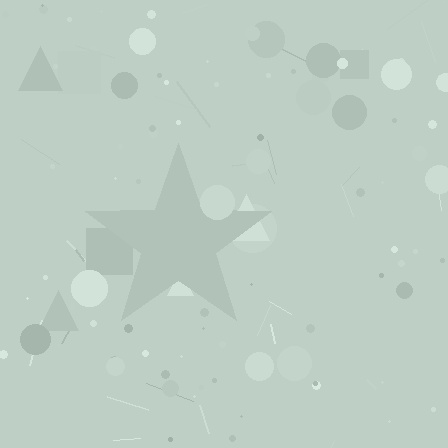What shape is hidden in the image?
A star is hidden in the image.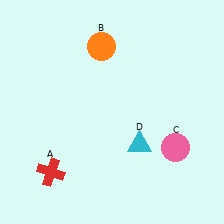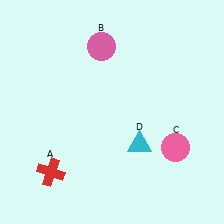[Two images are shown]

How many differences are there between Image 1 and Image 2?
There is 1 difference between the two images.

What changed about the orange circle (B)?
In Image 1, B is orange. In Image 2, it changed to pink.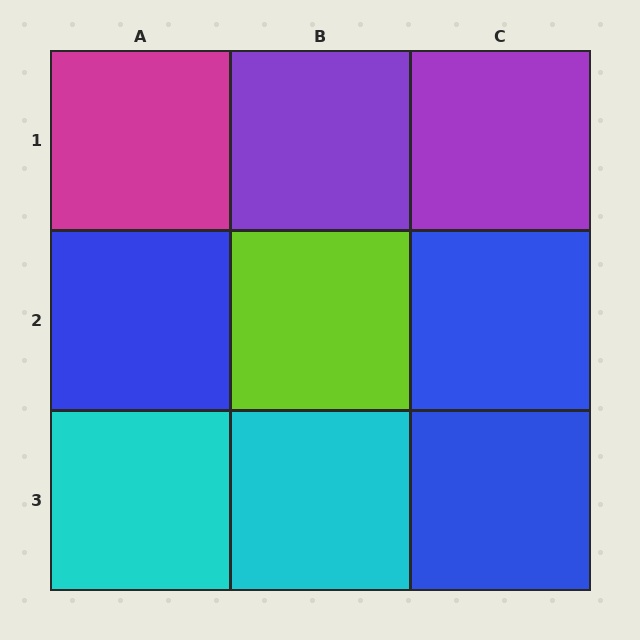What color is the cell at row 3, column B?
Cyan.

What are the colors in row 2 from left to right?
Blue, lime, blue.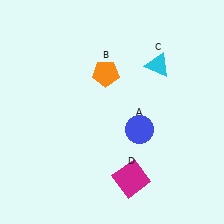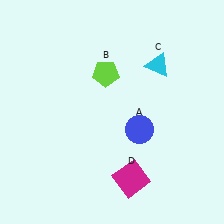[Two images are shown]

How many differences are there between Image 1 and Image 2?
There is 1 difference between the two images.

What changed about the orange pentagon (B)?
In Image 1, B is orange. In Image 2, it changed to lime.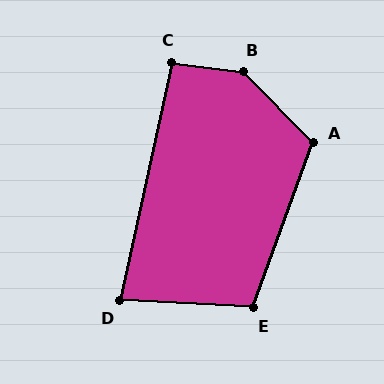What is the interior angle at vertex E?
Approximately 107 degrees (obtuse).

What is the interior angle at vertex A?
Approximately 116 degrees (obtuse).